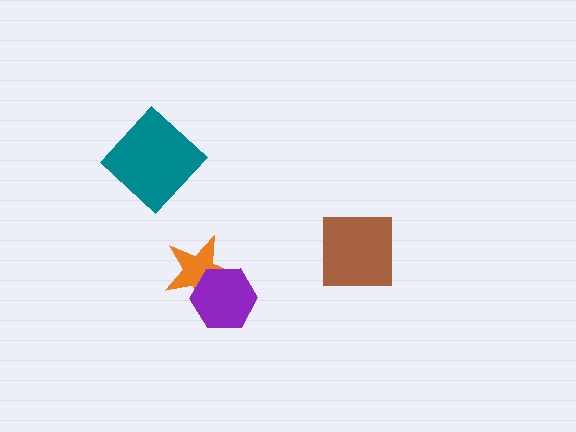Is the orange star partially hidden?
Yes, it is partially covered by another shape.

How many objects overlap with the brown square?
0 objects overlap with the brown square.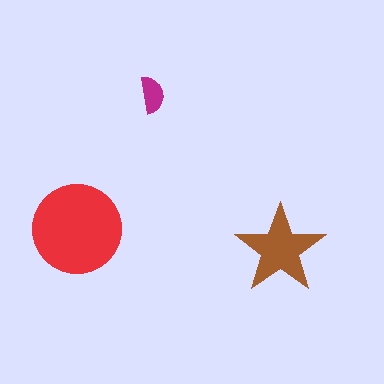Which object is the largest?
The red circle.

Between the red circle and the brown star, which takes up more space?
The red circle.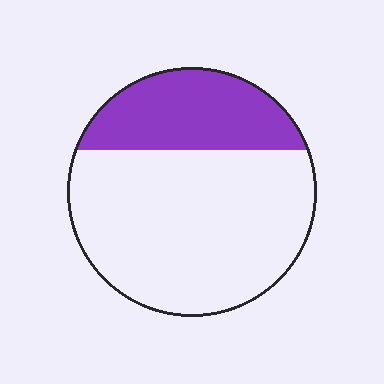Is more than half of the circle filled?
No.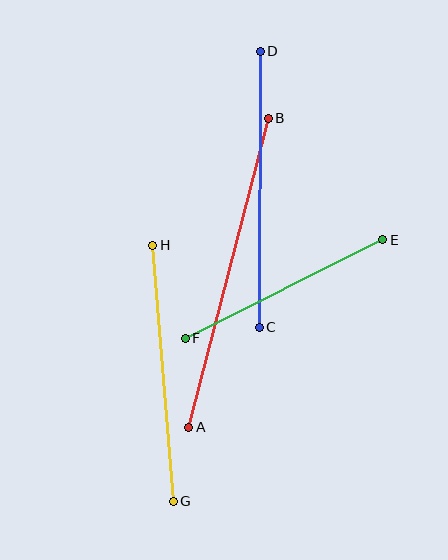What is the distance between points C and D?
The distance is approximately 276 pixels.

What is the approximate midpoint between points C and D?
The midpoint is at approximately (260, 189) pixels.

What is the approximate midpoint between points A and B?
The midpoint is at approximately (229, 273) pixels.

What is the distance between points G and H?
The distance is approximately 257 pixels.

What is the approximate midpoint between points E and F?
The midpoint is at approximately (284, 289) pixels.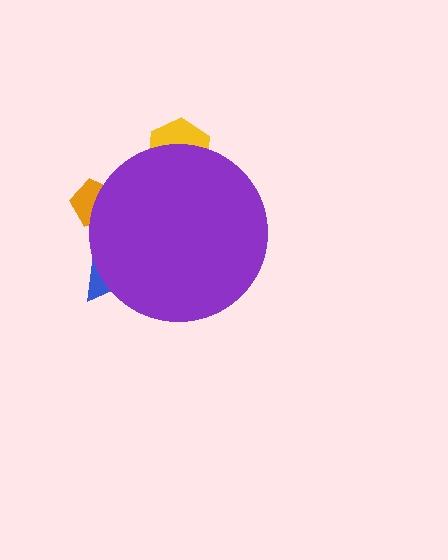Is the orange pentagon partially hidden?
Yes, the orange pentagon is partially hidden behind the purple circle.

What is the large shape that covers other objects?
A purple circle.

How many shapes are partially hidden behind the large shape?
3 shapes are partially hidden.